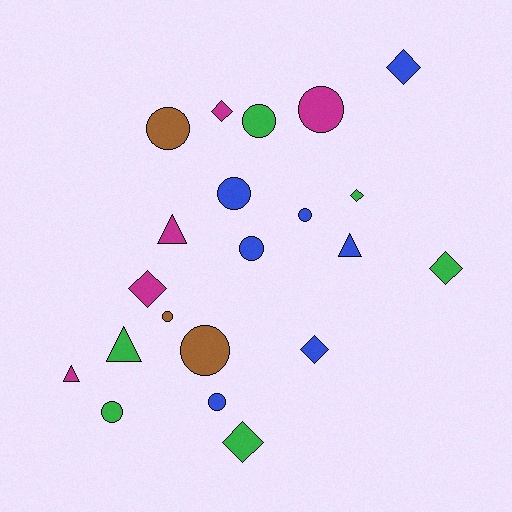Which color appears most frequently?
Blue, with 7 objects.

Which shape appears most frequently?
Circle, with 10 objects.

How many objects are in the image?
There are 21 objects.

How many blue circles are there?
There are 4 blue circles.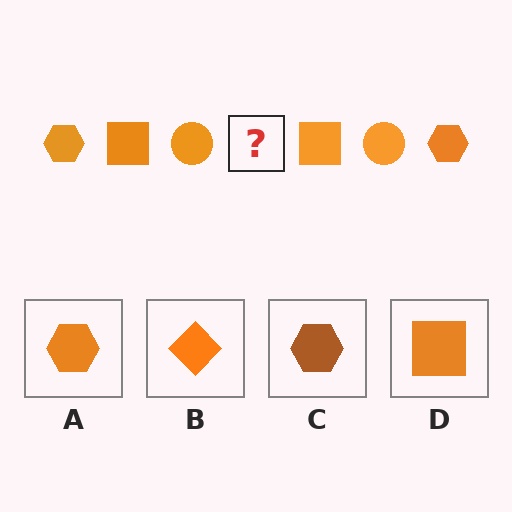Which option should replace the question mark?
Option A.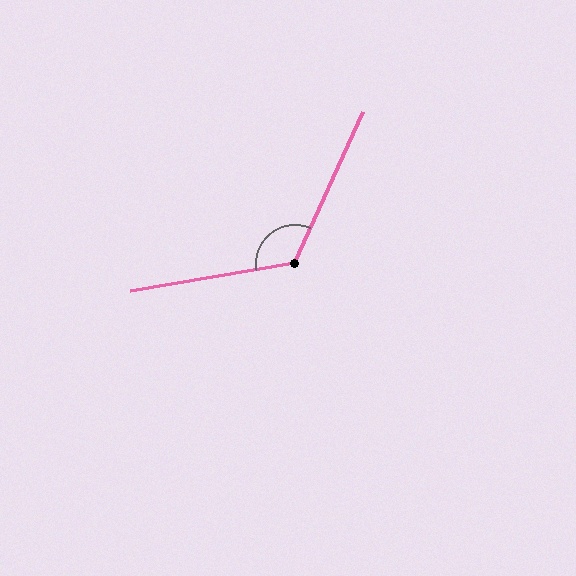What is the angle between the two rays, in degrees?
Approximately 124 degrees.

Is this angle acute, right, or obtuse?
It is obtuse.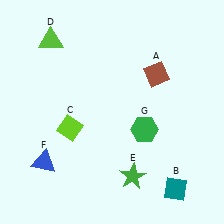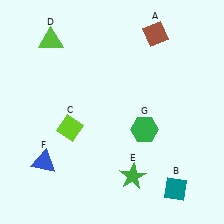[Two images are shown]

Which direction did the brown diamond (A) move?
The brown diamond (A) moved up.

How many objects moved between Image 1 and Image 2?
1 object moved between the two images.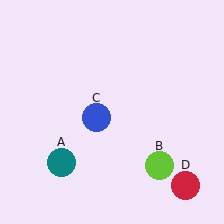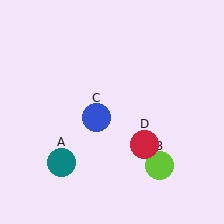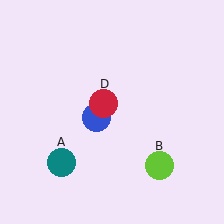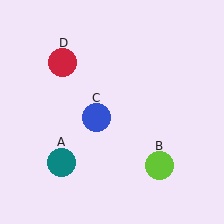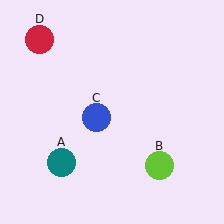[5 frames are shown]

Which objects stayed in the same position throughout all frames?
Teal circle (object A) and lime circle (object B) and blue circle (object C) remained stationary.